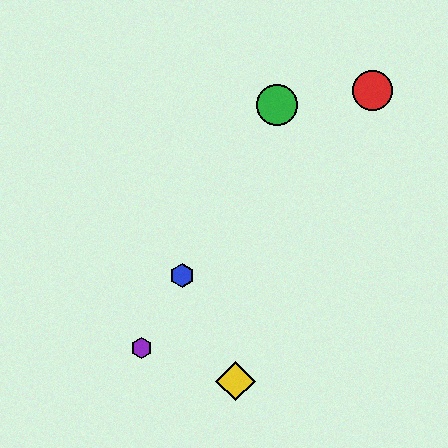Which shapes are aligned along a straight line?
The blue hexagon, the green circle, the purple hexagon are aligned along a straight line.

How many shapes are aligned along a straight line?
3 shapes (the blue hexagon, the green circle, the purple hexagon) are aligned along a straight line.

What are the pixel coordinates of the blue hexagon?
The blue hexagon is at (182, 276).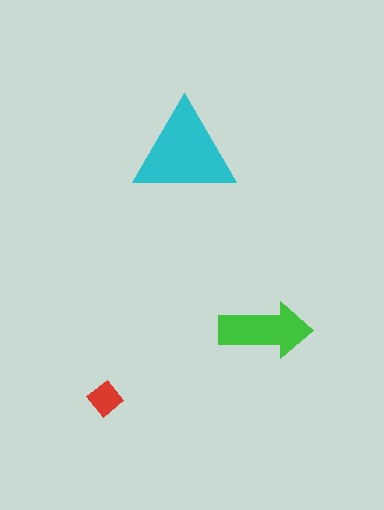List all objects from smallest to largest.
The red diamond, the green arrow, the cyan triangle.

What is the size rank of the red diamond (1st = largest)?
3rd.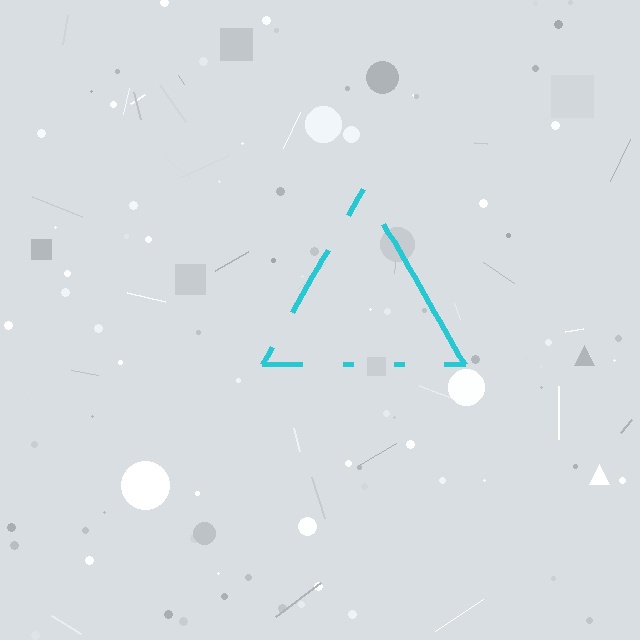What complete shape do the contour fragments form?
The contour fragments form a triangle.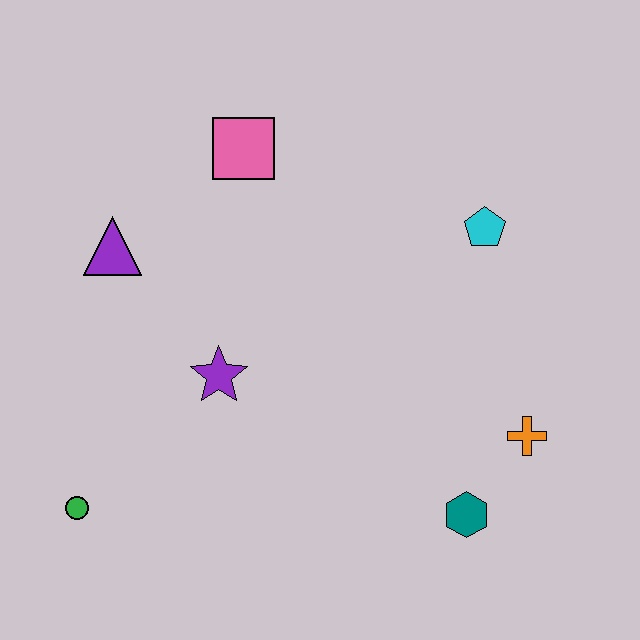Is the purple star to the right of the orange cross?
No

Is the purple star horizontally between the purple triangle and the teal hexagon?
Yes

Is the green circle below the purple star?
Yes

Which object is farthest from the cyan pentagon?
The green circle is farthest from the cyan pentagon.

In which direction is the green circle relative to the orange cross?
The green circle is to the left of the orange cross.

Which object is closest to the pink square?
The purple triangle is closest to the pink square.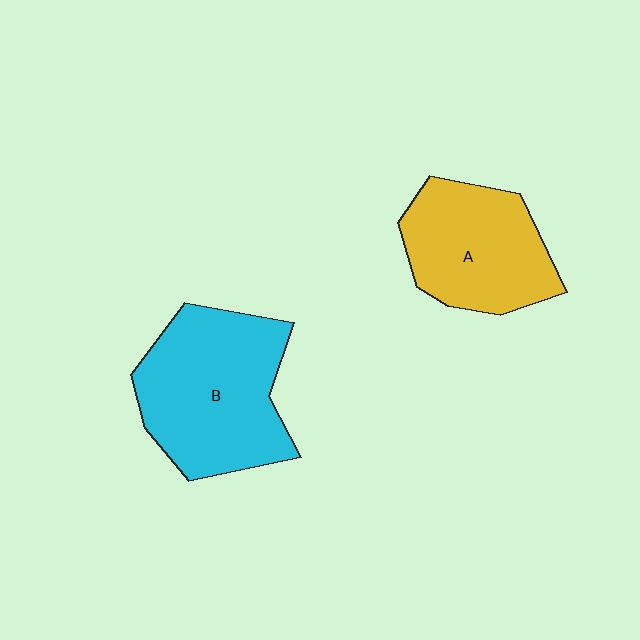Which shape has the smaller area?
Shape A (yellow).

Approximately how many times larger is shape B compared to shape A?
Approximately 1.3 times.